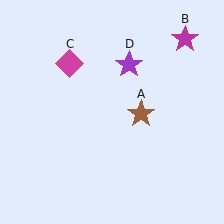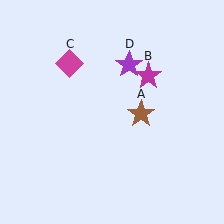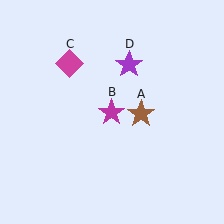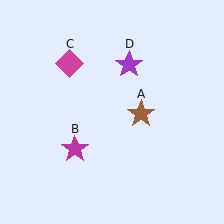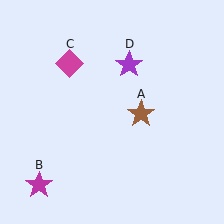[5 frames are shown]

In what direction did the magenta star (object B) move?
The magenta star (object B) moved down and to the left.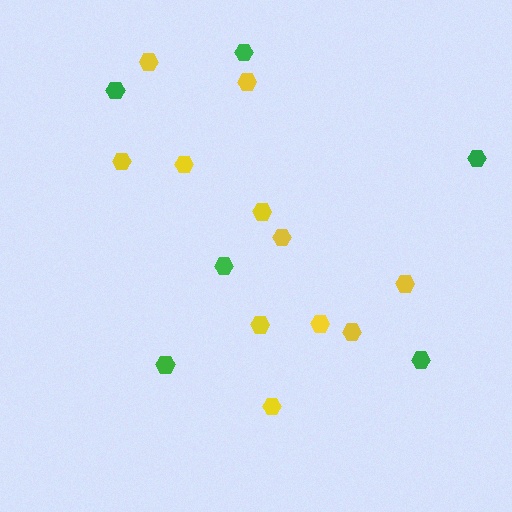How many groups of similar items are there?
There are 2 groups: one group of yellow hexagons (11) and one group of green hexagons (6).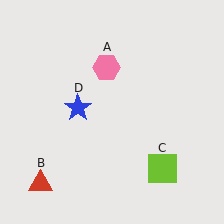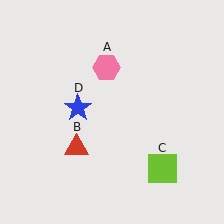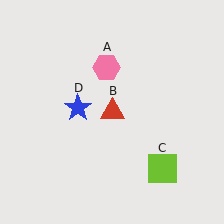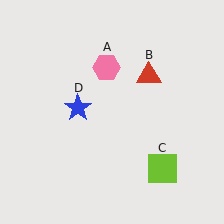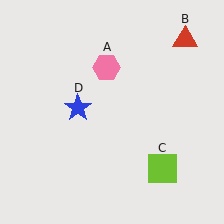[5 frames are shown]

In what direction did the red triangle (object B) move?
The red triangle (object B) moved up and to the right.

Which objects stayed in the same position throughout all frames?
Pink hexagon (object A) and lime square (object C) and blue star (object D) remained stationary.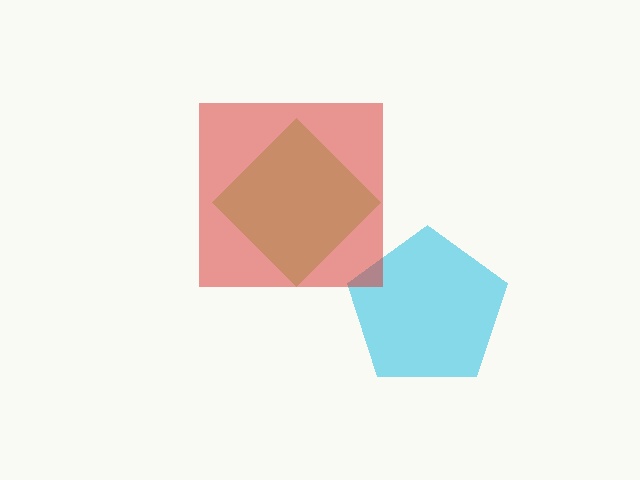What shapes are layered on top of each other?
The layered shapes are: a cyan pentagon, a lime diamond, a red square.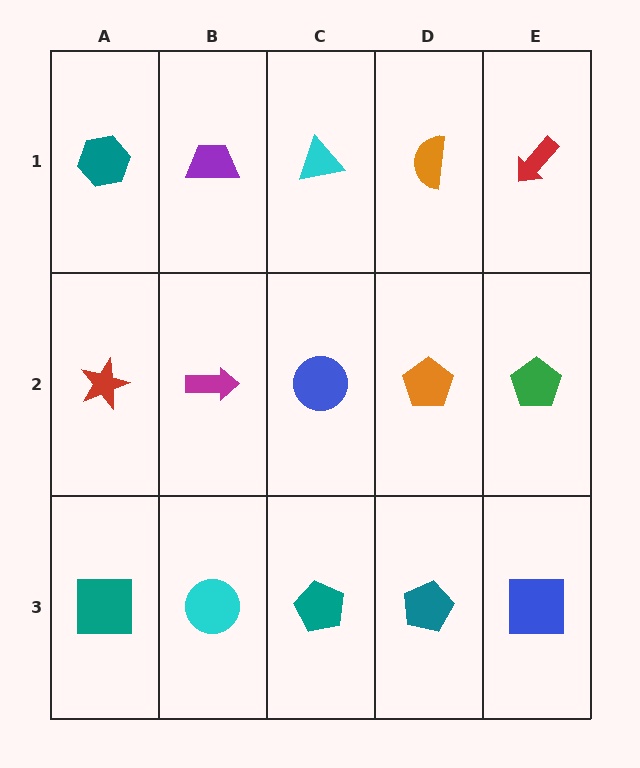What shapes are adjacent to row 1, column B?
A magenta arrow (row 2, column B), a teal hexagon (row 1, column A), a cyan triangle (row 1, column C).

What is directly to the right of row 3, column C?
A teal pentagon.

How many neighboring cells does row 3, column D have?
3.